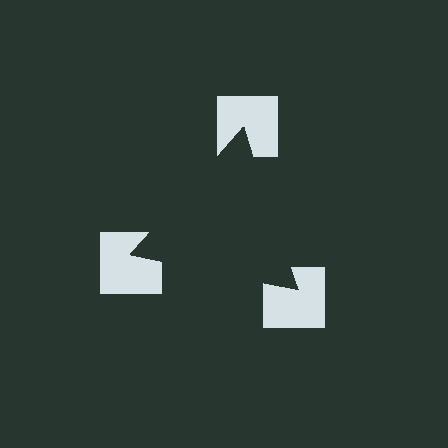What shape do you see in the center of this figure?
An illusory triangle — its edges are inferred from the aligned wedge cuts in the notched squares, not physically drawn.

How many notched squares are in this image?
There are 3 — one at each vertex of the illusory triangle.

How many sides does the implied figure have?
3 sides.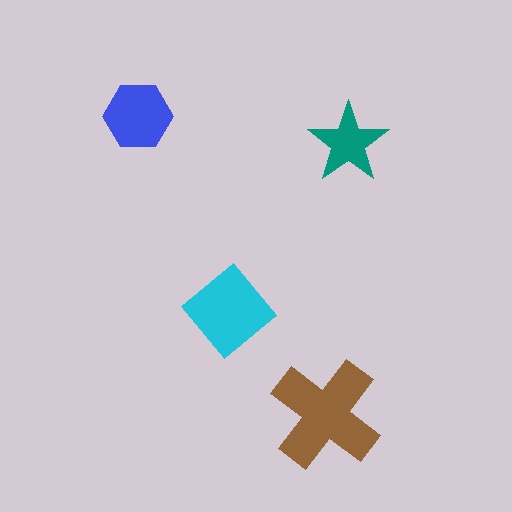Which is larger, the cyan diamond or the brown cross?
The brown cross.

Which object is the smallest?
The teal star.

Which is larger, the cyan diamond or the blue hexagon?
The cyan diamond.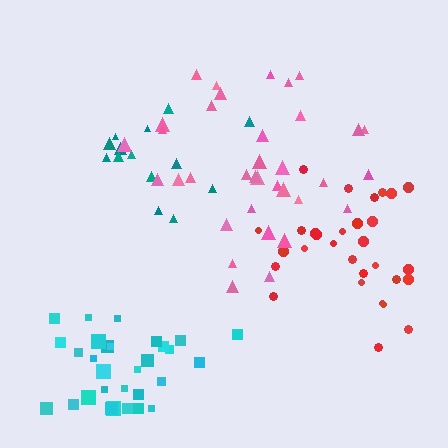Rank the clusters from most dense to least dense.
red, cyan, pink, teal.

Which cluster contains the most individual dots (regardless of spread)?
Pink (35).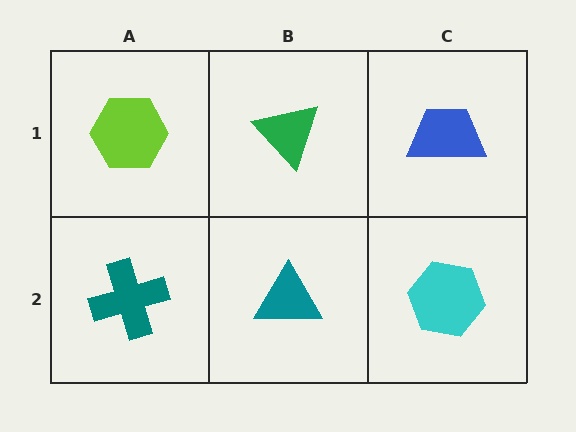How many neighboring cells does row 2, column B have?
3.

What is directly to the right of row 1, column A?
A green triangle.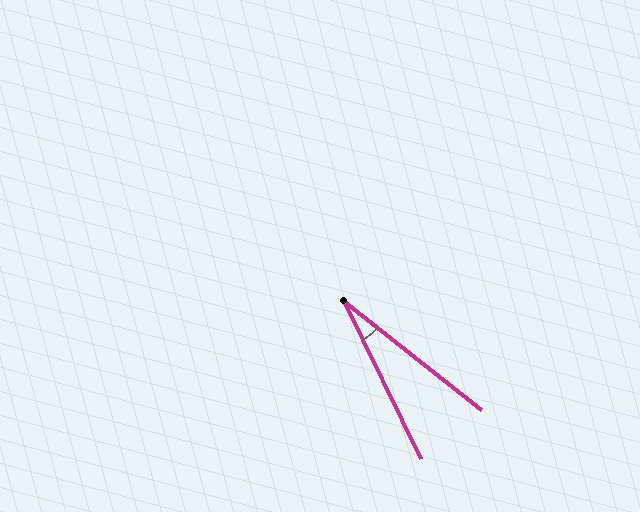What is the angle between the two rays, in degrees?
Approximately 26 degrees.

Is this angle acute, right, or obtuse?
It is acute.